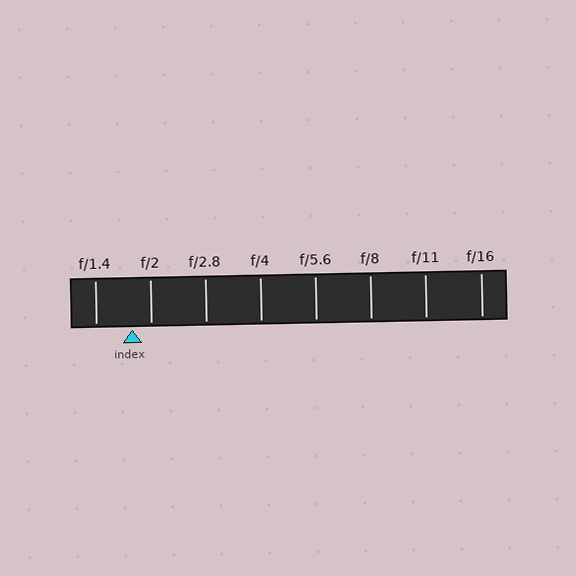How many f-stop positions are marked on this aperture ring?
There are 8 f-stop positions marked.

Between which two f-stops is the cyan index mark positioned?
The index mark is between f/1.4 and f/2.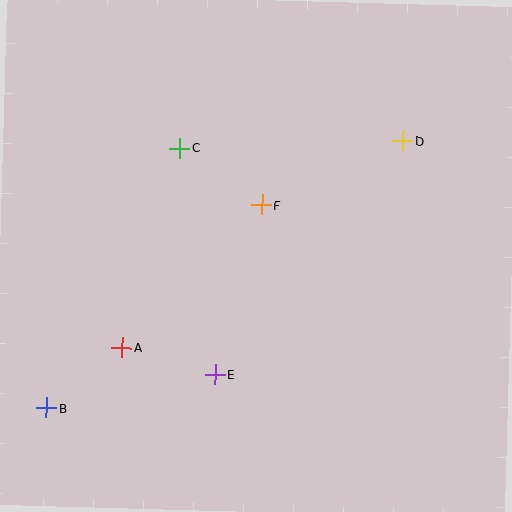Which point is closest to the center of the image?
Point F at (262, 205) is closest to the center.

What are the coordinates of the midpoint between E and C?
The midpoint between E and C is at (197, 261).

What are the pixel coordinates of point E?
Point E is at (215, 375).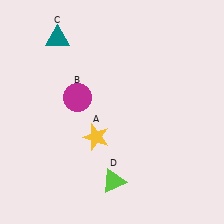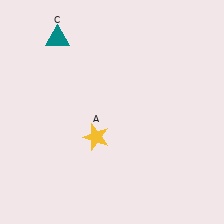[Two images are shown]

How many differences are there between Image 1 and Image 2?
There are 2 differences between the two images.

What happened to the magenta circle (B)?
The magenta circle (B) was removed in Image 2. It was in the top-left area of Image 1.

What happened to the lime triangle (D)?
The lime triangle (D) was removed in Image 2. It was in the bottom-right area of Image 1.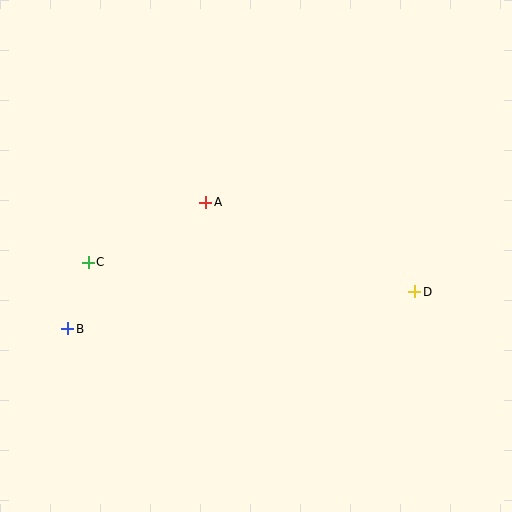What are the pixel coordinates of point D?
Point D is at (415, 292).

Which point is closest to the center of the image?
Point A at (206, 202) is closest to the center.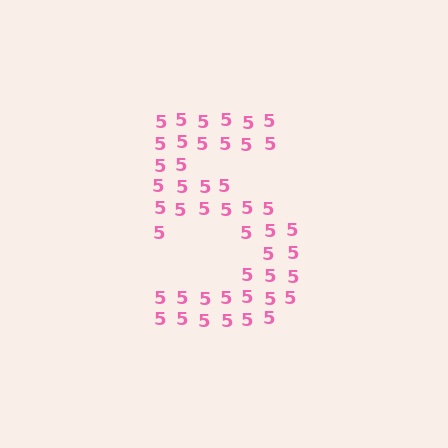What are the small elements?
The small elements are digit 5's.